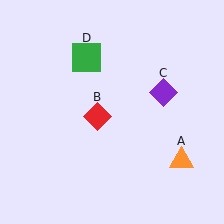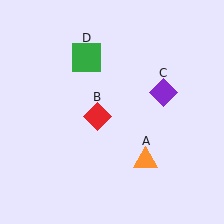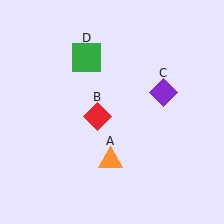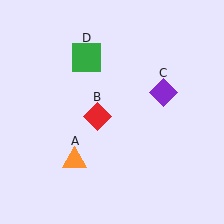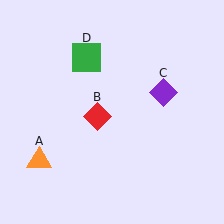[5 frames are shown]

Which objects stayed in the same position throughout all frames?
Red diamond (object B) and purple diamond (object C) and green square (object D) remained stationary.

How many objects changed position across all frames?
1 object changed position: orange triangle (object A).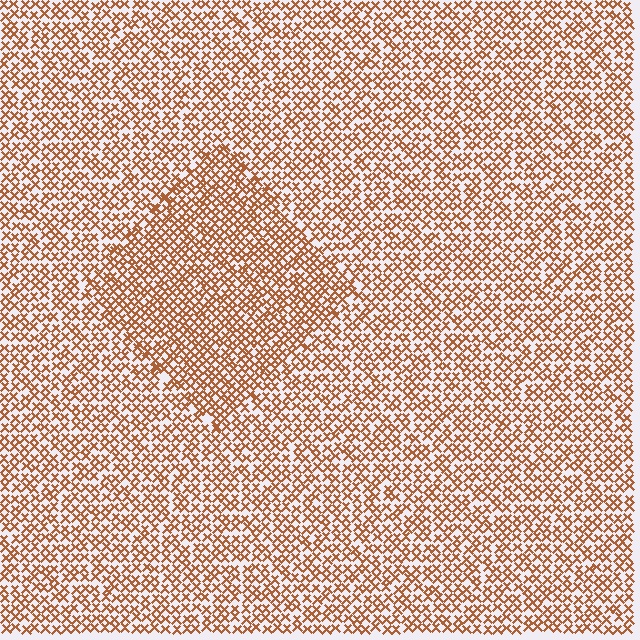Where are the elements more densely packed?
The elements are more densely packed inside the diamond boundary.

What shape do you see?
I see a diamond.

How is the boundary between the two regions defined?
The boundary is defined by a change in element density (approximately 1.4x ratio). All elements are the same color, size, and shape.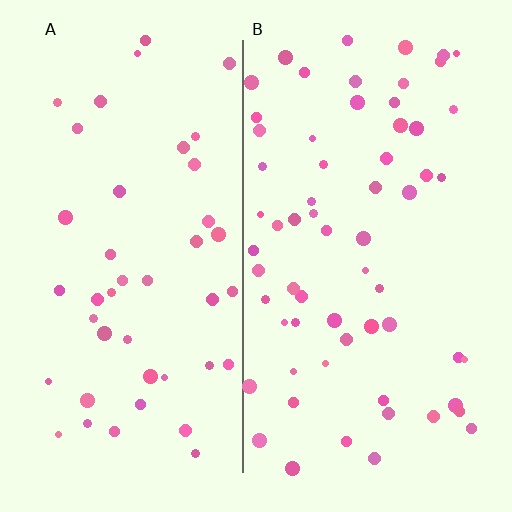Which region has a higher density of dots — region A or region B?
B (the right).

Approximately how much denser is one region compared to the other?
Approximately 1.4× — region B over region A.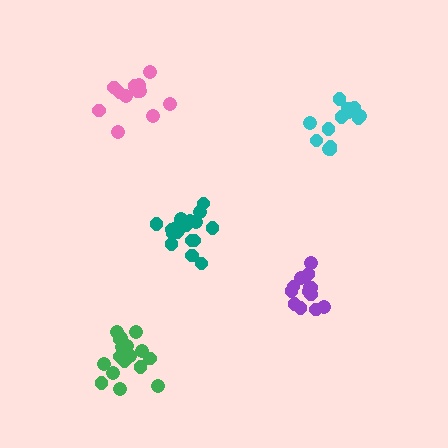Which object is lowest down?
The green cluster is bottommost.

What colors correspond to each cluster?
The clusters are colored: purple, green, pink, teal, cyan.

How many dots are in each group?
Group 1: 13 dots, Group 2: 19 dots, Group 3: 14 dots, Group 4: 19 dots, Group 5: 13 dots (78 total).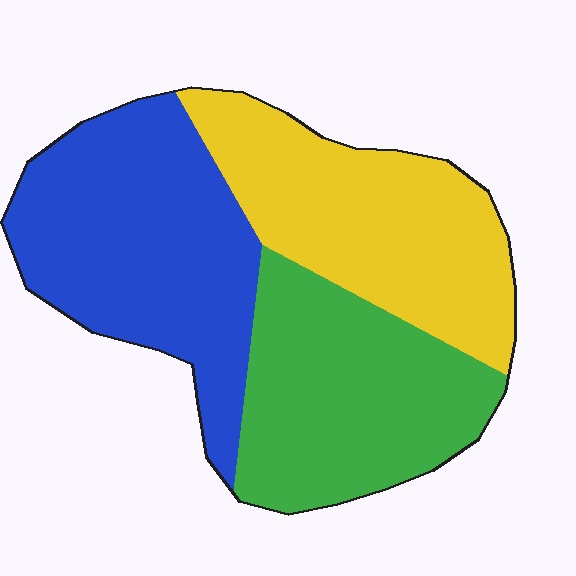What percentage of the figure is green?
Green covers about 30% of the figure.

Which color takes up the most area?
Blue, at roughly 35%.